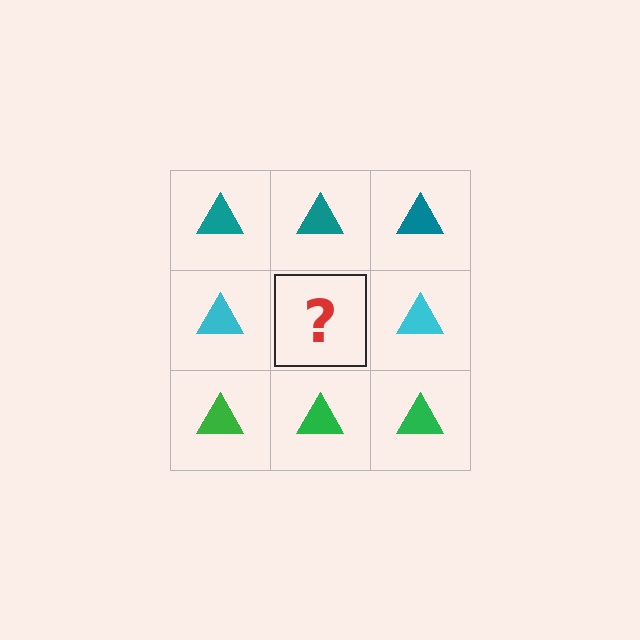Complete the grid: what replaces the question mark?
The question mark should be replaced with a cyan triangle.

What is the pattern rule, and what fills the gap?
The rule is that each row has a consistent color. The gap should be filled with a cyan triangle.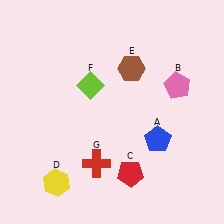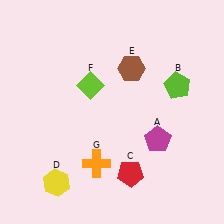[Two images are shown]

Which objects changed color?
A changed from blue to magenta. B changed from pink to lime. G changed from red to orange.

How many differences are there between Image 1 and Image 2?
There are 3 differences between the two images.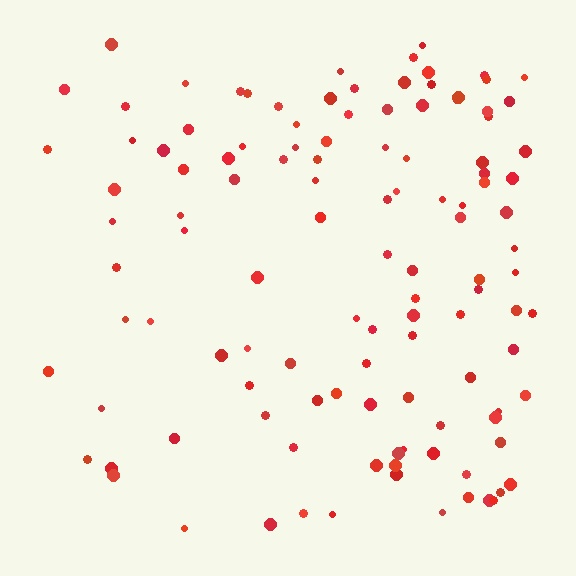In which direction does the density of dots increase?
From left to right, with the right side densest.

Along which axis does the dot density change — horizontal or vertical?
Horizontal.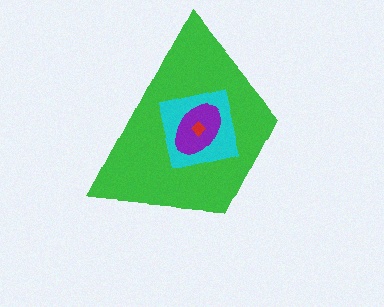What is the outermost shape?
The green trapezoid.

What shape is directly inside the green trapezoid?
The cyan square.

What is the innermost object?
The red diamond.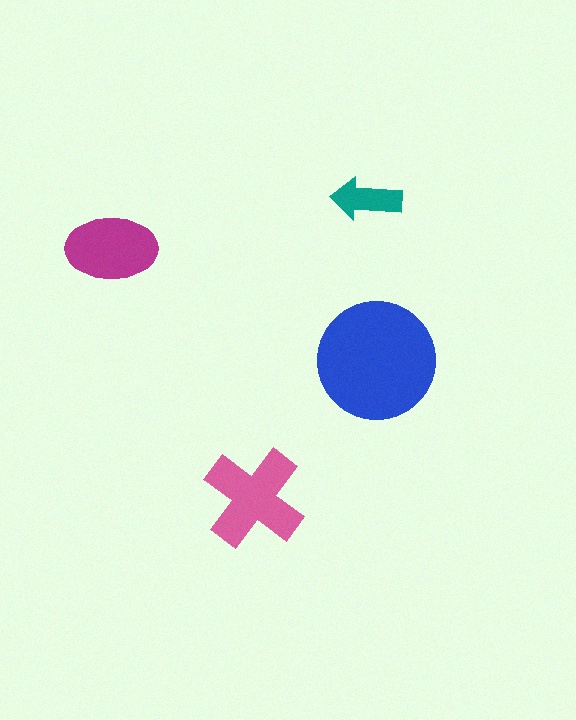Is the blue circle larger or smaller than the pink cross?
Larger.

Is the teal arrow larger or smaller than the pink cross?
Smaller.